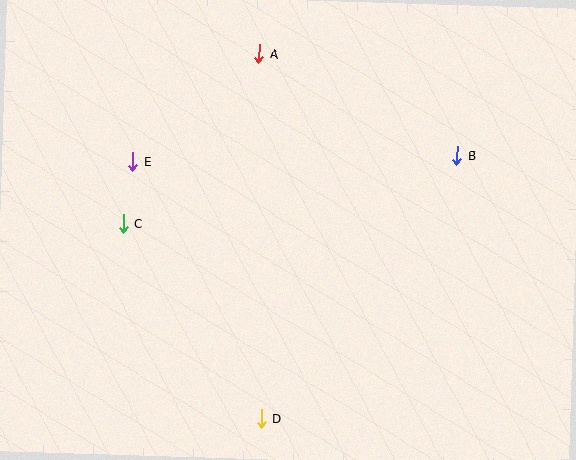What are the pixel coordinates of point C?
Point C is at (123, 224).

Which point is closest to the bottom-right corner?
Point D is closest to the bottom-right corner.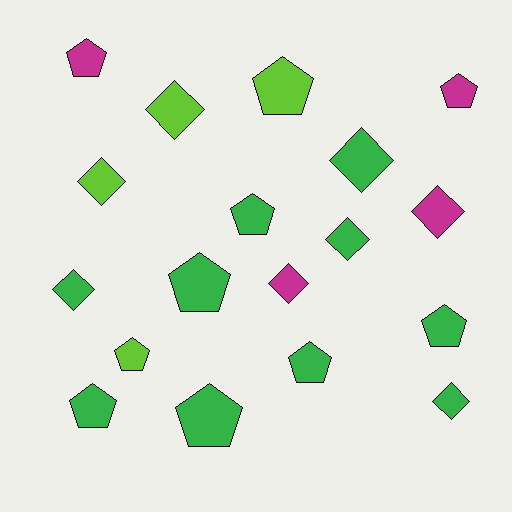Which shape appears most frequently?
Pentagon, with 10 objects.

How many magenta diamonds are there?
There are 2 magenta diamonds.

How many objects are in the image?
There are 18 objects.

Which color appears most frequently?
Green, with 10 objects.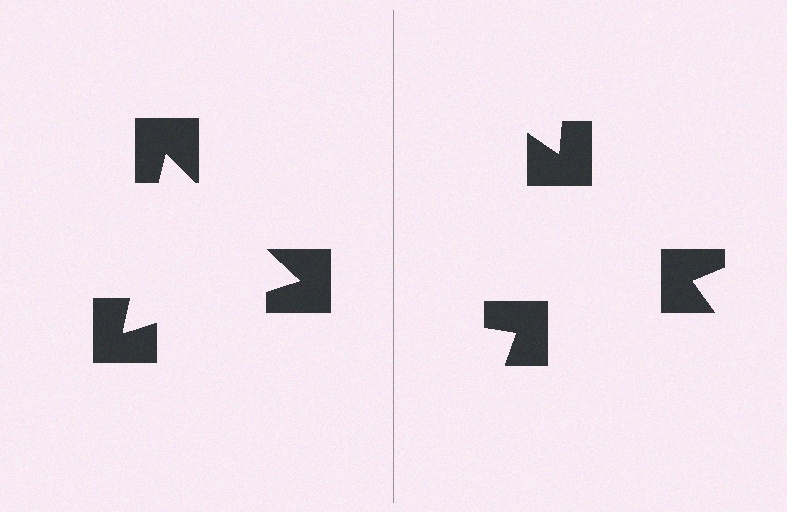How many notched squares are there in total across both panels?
6 — 3 on each side.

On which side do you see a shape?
An illusory triangle appears on the left side. On the right side the wedge cuts are rotated, so no coherent shape forms.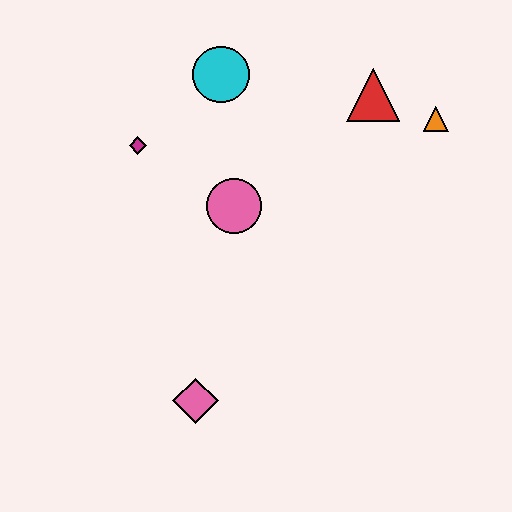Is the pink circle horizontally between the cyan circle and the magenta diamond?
No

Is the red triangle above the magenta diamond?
Yes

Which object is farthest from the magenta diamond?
The orange triangle is farthest from the magenta diamond.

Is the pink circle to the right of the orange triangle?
No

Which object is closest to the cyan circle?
The magenta diamond is closest to the cyan circle.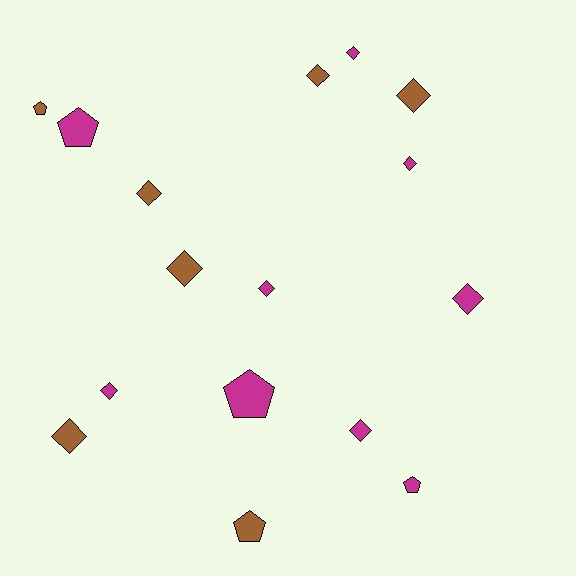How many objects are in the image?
There are 16 objects.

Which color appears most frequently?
Magenta, with 9 objects.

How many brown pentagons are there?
There are 2 brown pentagons.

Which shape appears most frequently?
Diamond, with 11 objects.